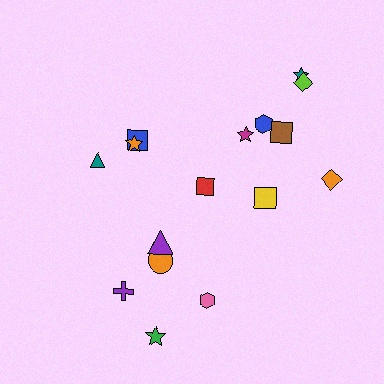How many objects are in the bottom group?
There are 5 objects.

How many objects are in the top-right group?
There are 8 objects.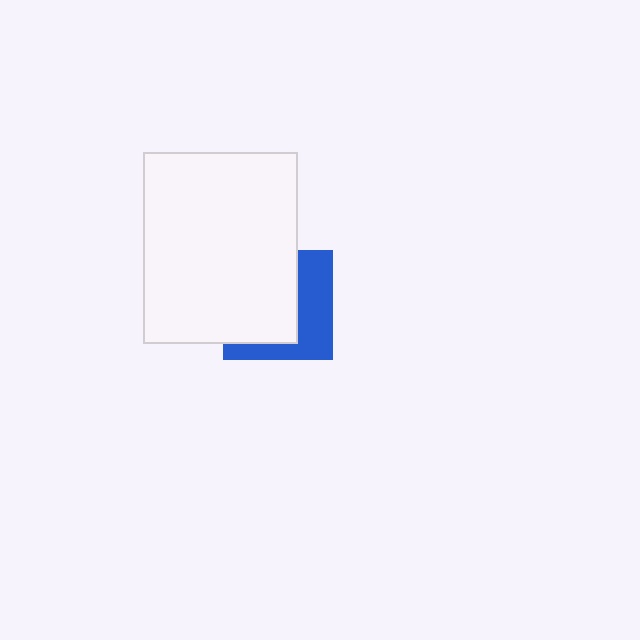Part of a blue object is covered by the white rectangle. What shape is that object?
It is a square.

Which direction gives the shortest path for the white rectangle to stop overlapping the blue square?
Moving left gives the shortest separation.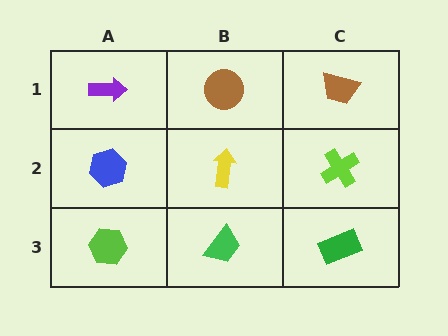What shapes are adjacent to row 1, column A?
A blue hexagon (row 2, column A), a brown circle (row 1, column B).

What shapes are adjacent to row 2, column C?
A brown trapezoid (row 1, column C), a green rectangle (row 3, column C), a yellow arrow (row 2, column B).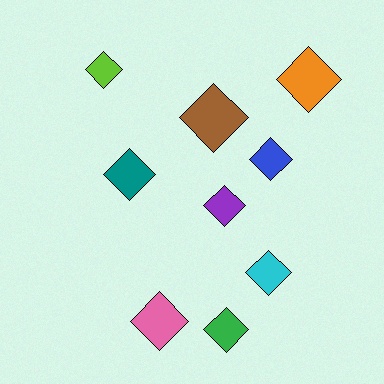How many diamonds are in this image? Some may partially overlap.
There are 9 diamonds.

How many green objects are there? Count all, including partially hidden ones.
There is 1 green object.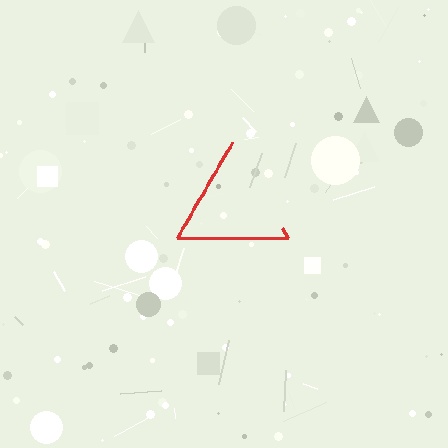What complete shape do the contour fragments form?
The contour fragments form a triangle.